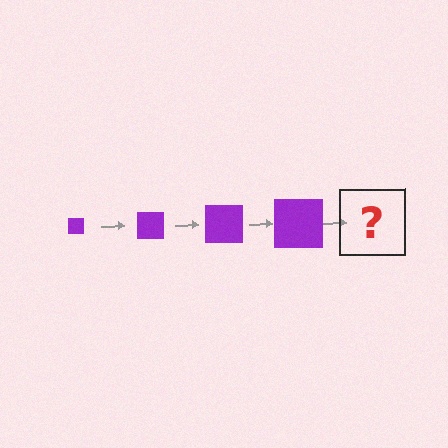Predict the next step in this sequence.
The next step is a purple square, larger than the previous one.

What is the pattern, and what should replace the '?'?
The pattern is that the square gets progressively larger each step. The '?' should be a purple square, larger than the previous one.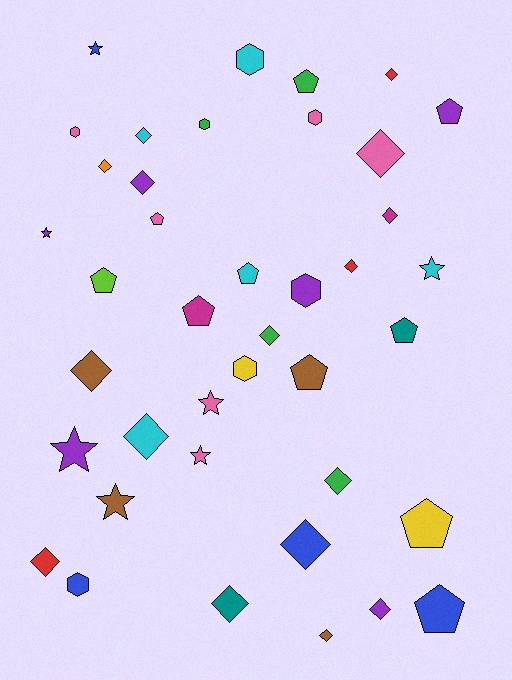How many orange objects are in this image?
There is 1 orange object.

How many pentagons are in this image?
There are 10 pentagons.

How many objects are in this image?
There are 40 objects.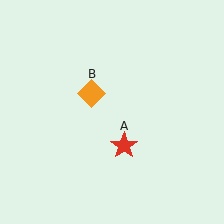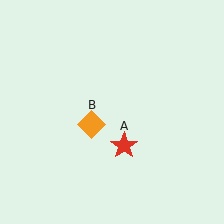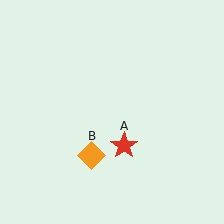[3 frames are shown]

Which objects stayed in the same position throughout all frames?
Red star (object A) remained stationary.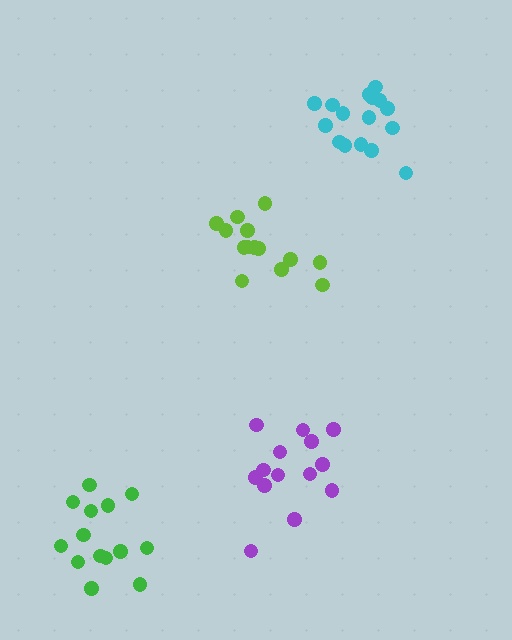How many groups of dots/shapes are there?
There are 4 groups.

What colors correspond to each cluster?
The clusters are colored: lime, purple, cyan, green.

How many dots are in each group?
Group 1: 14 dots, Group 2: 14 dots, Group 3: 16 dots, Group 4: 14 dots (58 total).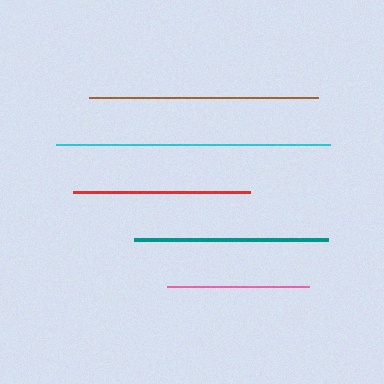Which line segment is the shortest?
The pink line is the shortest at approximately 141 pixels.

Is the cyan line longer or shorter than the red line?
The cyan line is longer than the red line.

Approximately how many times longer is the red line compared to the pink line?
The red line is approximately 1.2 times the length of the pink line.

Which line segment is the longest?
The cyan line is the longest at approximately 274 pixels.